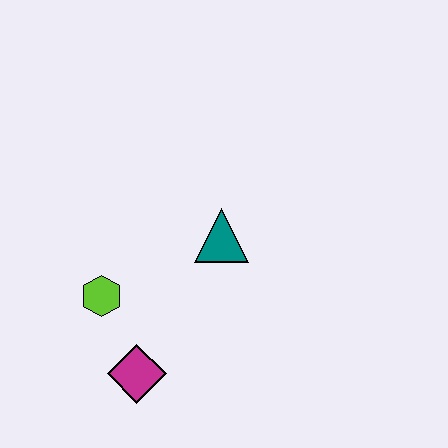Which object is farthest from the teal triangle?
The magenta diamond is farthest from the teal triangle.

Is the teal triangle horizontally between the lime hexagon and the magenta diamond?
No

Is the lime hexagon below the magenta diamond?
No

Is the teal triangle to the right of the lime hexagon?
Yes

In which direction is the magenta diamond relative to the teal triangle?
The magenta diamond is below the teal triangle.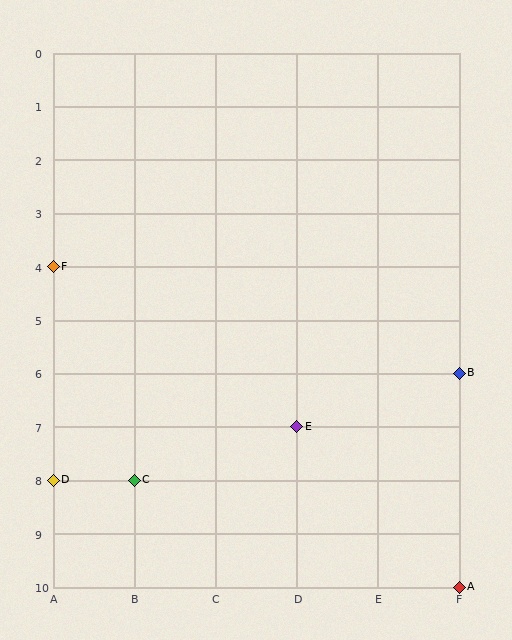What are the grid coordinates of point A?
Point A is at grid coordinates (F, 10).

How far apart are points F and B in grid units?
Points F and B are 5 columns and 2 rows apart (about 5.4 grid units diagonally).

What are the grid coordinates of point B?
Point B is at grid coordinates (F, 6).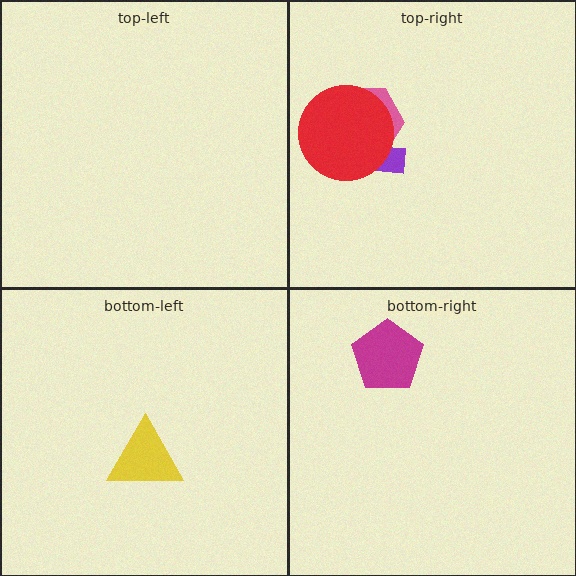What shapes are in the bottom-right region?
The magenta pentagon.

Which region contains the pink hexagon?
The top-right region.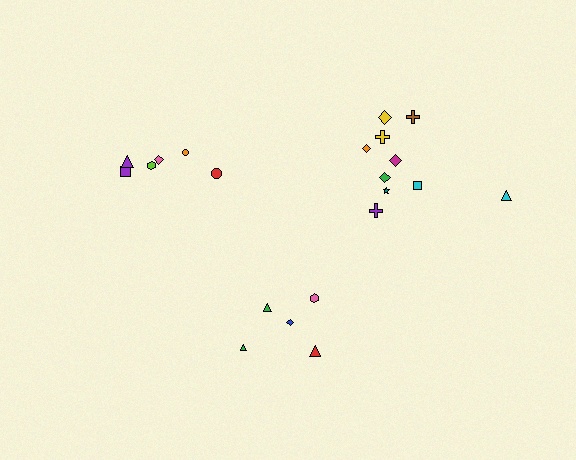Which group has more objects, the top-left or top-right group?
The top-right group.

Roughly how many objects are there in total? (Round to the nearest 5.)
Roughly 20 objects in total.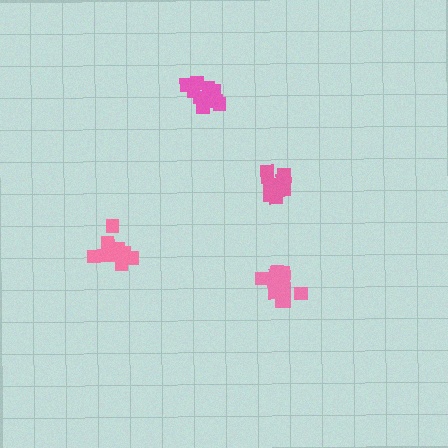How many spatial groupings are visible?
There are 4 spatial groupings.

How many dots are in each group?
Group 1: 11 dots, Group 2: 12 dots, Group 3: 14 dots, Group 4: 13 dots (50 total).